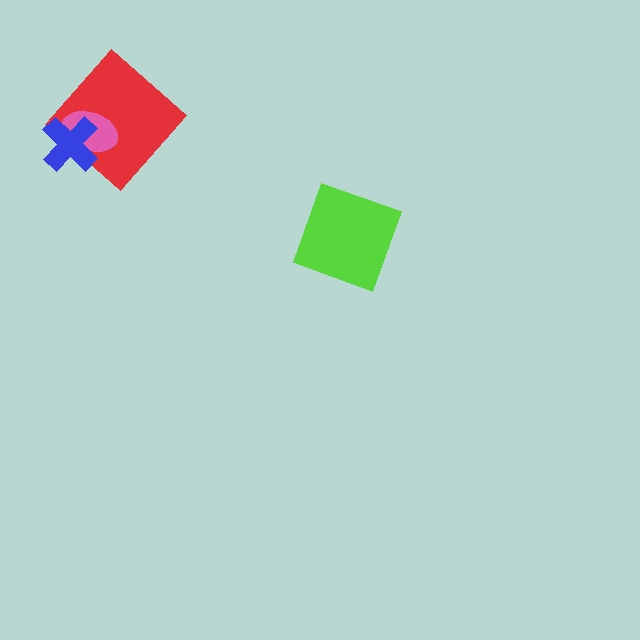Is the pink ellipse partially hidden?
Yes, it is partially covered by another shape.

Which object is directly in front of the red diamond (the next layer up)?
The pink ellipse is directly in front of the red diamond.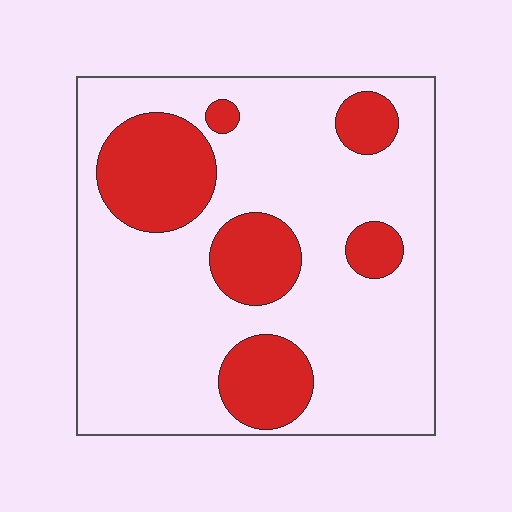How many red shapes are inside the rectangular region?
6.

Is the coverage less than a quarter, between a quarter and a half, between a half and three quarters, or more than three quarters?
Between a quarter and a half.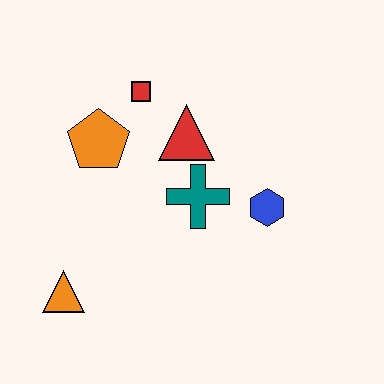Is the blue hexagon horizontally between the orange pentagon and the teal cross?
No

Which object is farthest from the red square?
The orange triangle is farthest from the red square.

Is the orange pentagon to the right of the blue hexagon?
No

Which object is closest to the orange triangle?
The orange pentagon is closest to the orange triangle.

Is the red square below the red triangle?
No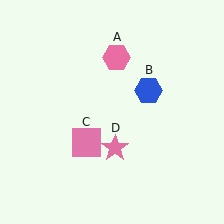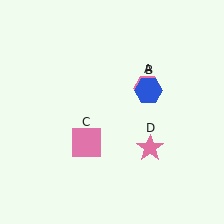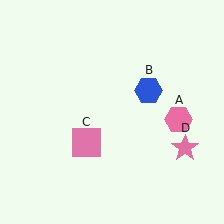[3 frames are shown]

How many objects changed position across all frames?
2 objects changed position: pink hexagon (object A), pink star (object D).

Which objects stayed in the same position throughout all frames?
Blue hexagon (object B) and pink square (object C) remained stationary.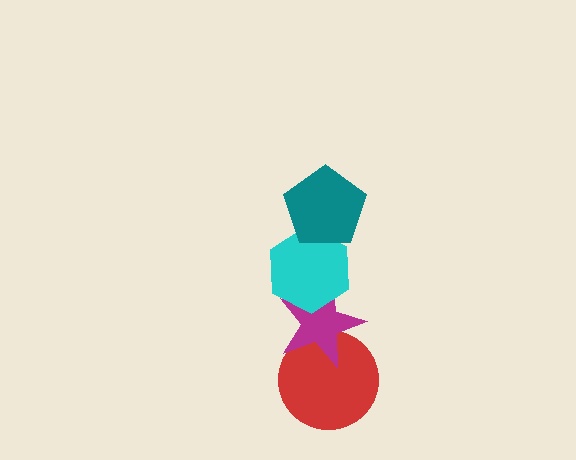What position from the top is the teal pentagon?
The teal pentagon is 1st from the top.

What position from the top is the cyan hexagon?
The cyan hexagon is 2nd from the top.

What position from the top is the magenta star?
The magenta star is 3rd from the top.